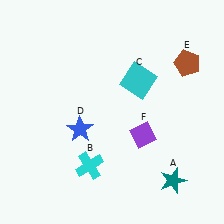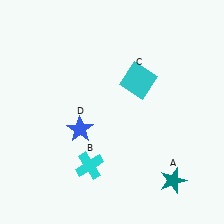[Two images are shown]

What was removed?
The purple diamond (F), the brown pentagon (E) were removed in Image 2.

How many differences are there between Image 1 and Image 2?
There are 2 differences between the two images.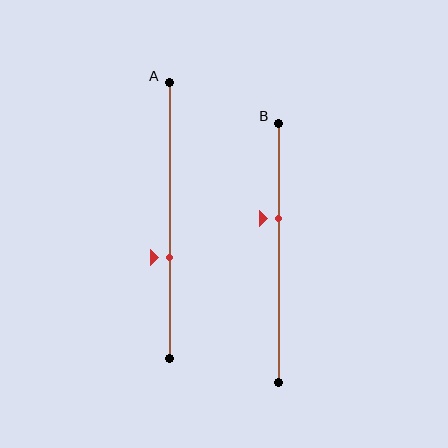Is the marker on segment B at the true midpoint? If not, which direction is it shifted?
No, the marker on segment B is shifted upward by about 13% of the segment length.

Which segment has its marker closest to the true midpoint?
Segment A has its marker closest to the true midpoint.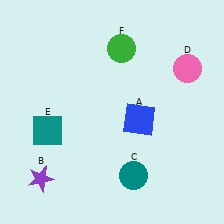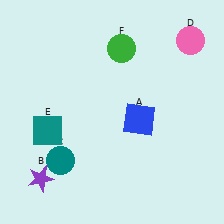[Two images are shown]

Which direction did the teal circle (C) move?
The teal circle (C) moved left.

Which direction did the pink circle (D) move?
The pink circle (D) moved up.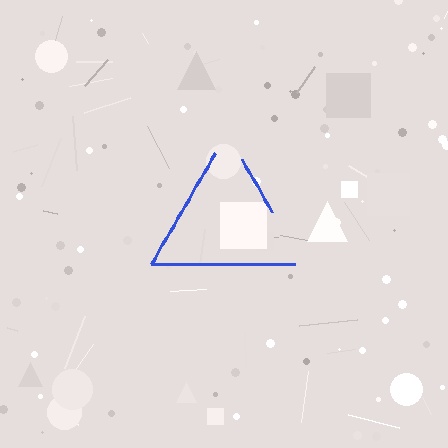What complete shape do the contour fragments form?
The contour fragments form a triangle.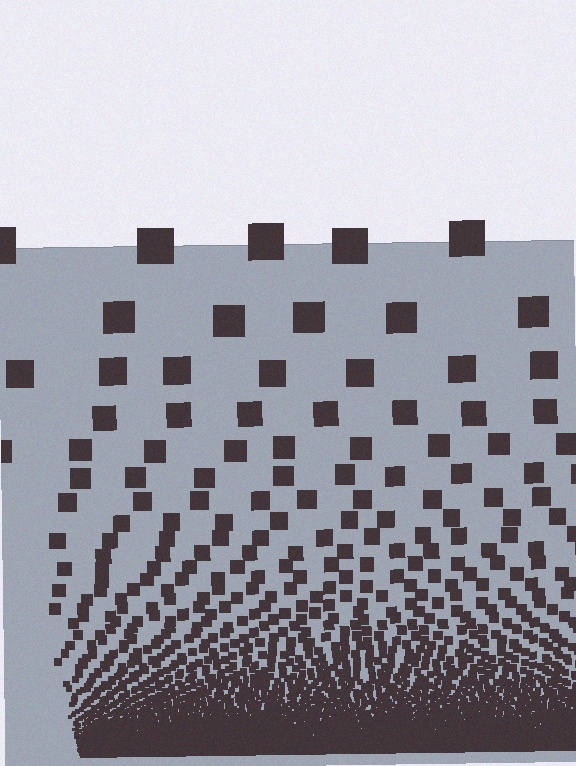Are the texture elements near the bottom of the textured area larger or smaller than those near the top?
Smaller. The gradient is inverted — elements near the bottom are smaller and denser.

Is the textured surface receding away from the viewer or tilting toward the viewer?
The surface appears to tilt toward the viewer. Texture elements get larger and sparser toward the top.